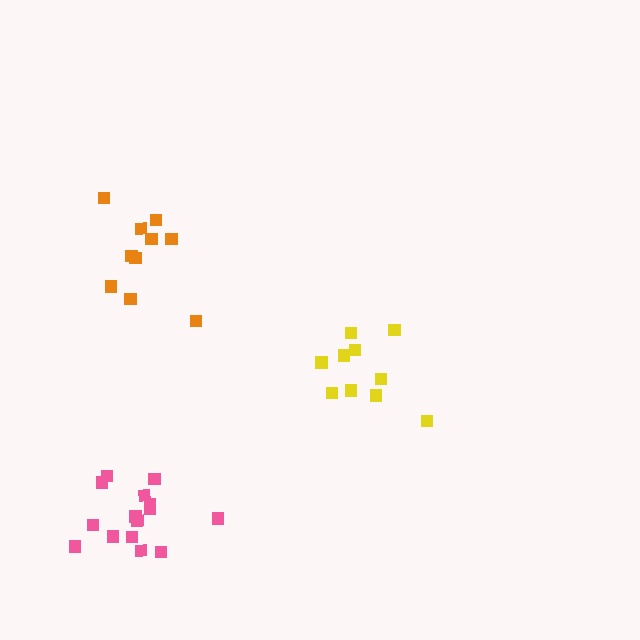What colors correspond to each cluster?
The clusters are colored: orange, yellow, pink.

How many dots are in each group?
Group 1: 10 dots, Group 2: 10 dots, Group 3: 15 dots (35 total).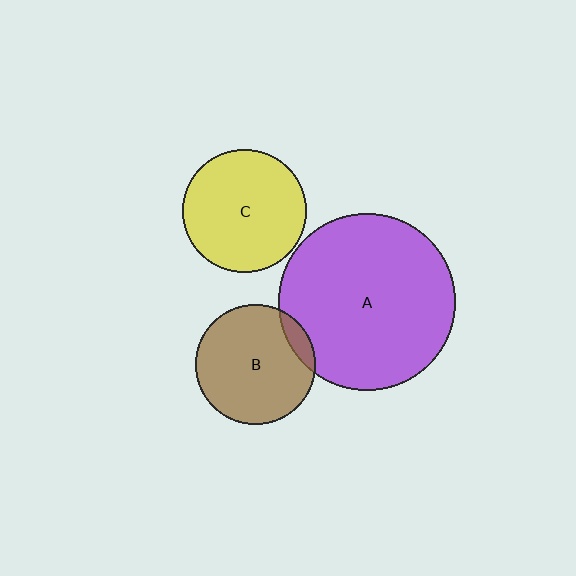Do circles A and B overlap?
Yes.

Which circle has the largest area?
Circle A (purple).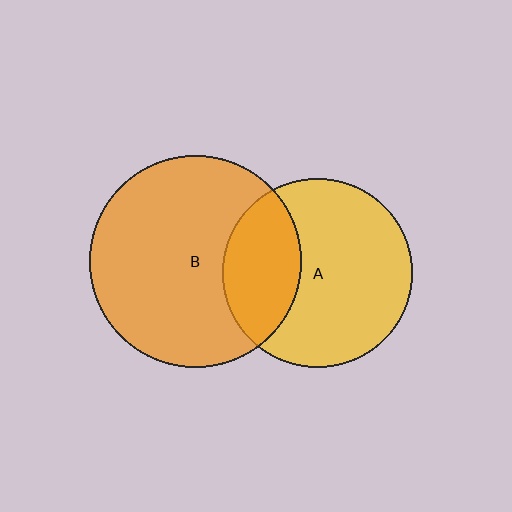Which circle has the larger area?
Circle B (orange).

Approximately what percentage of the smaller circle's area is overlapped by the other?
Approximately 30%.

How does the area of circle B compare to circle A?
Approximately 1.2 times.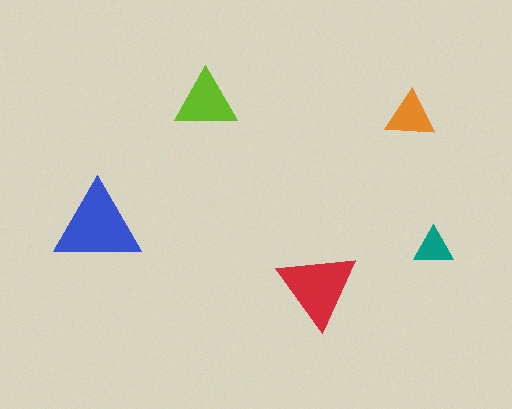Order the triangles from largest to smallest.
the blue one, the red one, the lime one, the orange one, the teal one.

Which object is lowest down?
The red triangle is bottommost.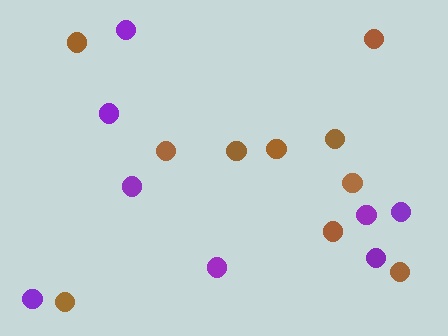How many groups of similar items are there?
There are 2 groups: one group of brown circles (10) and one group of purple circles (8).